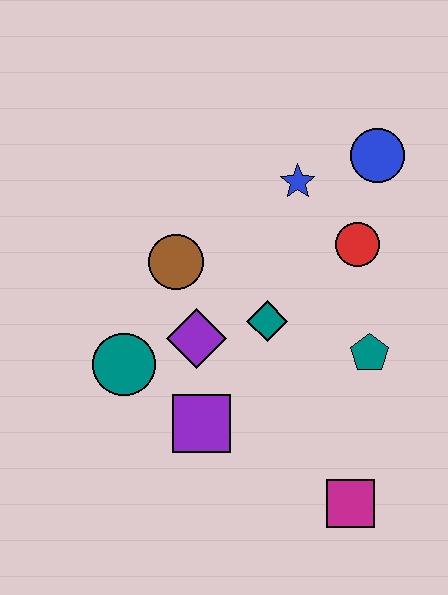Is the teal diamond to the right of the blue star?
No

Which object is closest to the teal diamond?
The purple diamond is closest to the teal diamond.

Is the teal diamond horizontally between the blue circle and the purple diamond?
Yes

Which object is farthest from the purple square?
The blue circle is farthest from the purple square.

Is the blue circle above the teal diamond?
Yes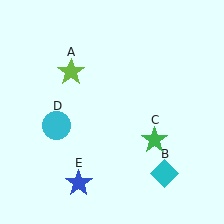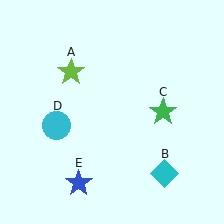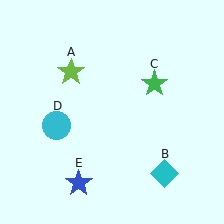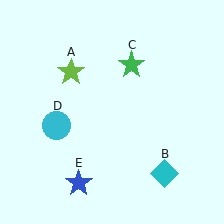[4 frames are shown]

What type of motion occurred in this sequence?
The green star (object C) rotated counterclockwise around the center of the scene.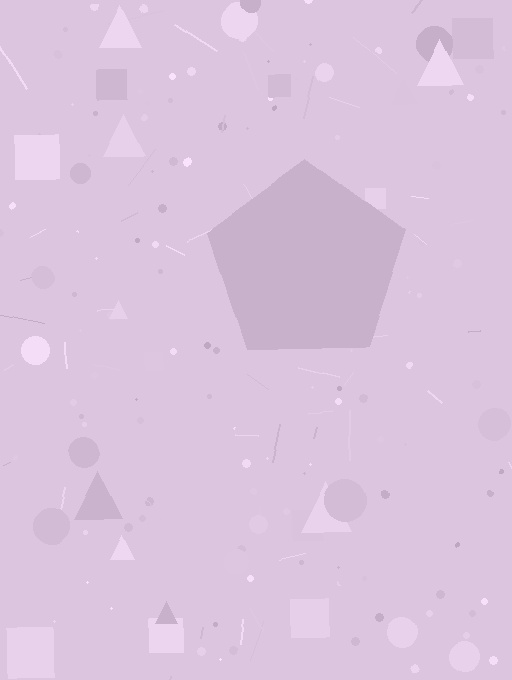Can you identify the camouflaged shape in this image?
The camouflaged shape is a pentagon.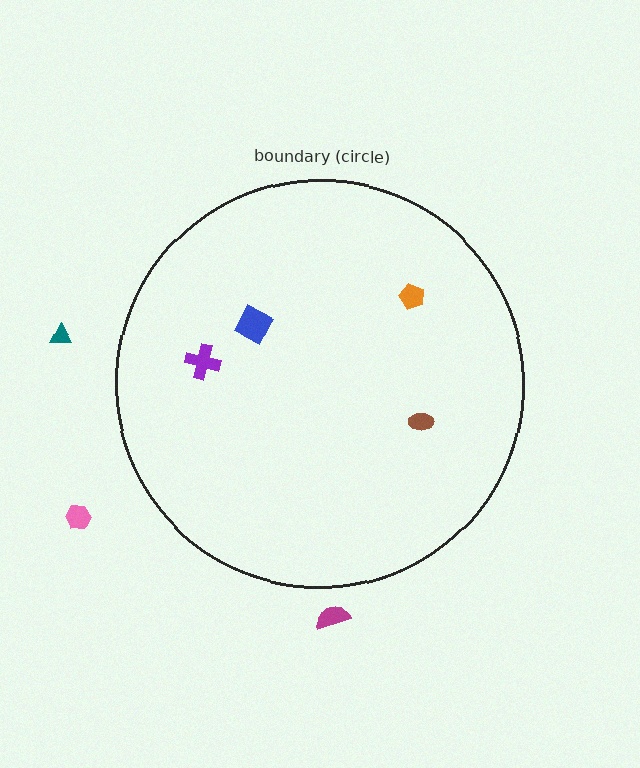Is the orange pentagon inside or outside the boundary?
Inside.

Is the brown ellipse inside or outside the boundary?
Inside.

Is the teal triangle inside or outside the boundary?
Outside.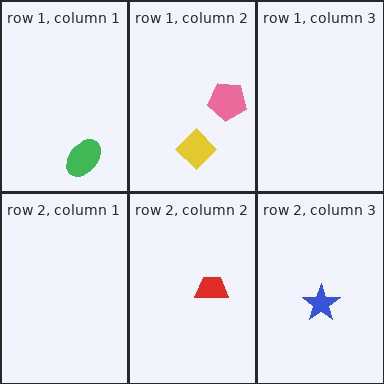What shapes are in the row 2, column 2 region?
The red trapezoid.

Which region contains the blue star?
The row 2, column 3 region.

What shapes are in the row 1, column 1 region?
The green ellipse.